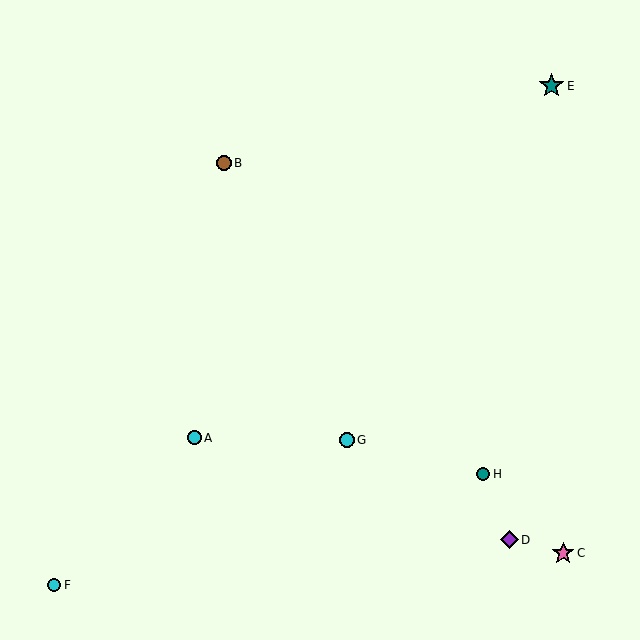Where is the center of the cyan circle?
The center of the cyan circle is at (54, 585).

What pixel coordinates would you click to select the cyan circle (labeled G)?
Click at (347, 440) to select the cyan circle G.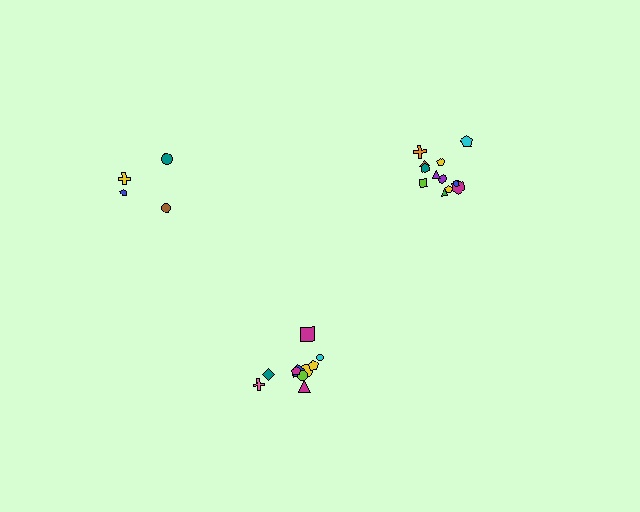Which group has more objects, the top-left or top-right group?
The top-right group.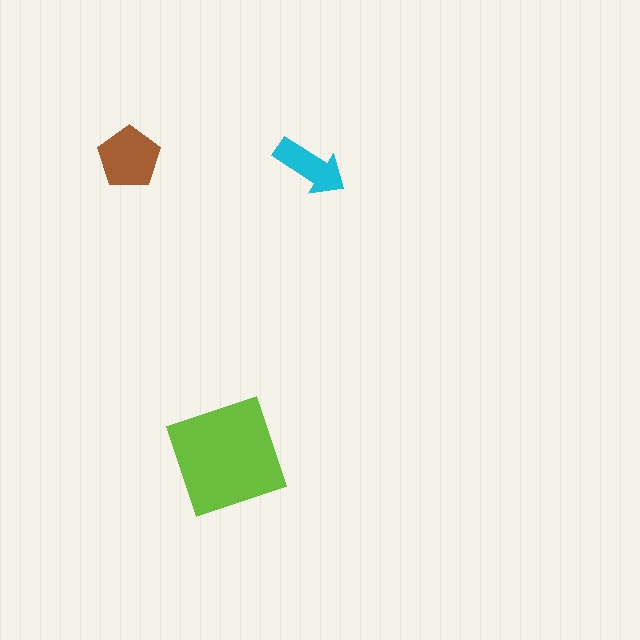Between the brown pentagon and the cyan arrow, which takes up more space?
The brown pentagon.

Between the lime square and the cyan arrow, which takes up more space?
The lime square.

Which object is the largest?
The lime square.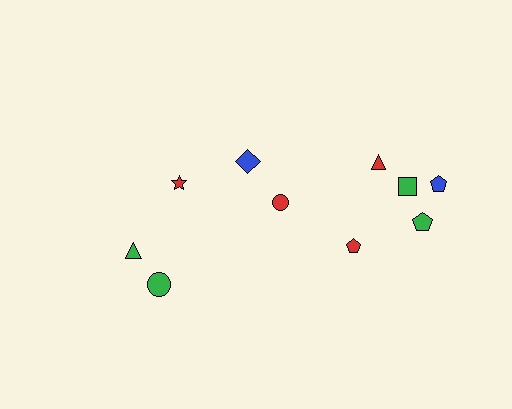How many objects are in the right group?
There are 6 objects.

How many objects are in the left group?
There are 4 objects.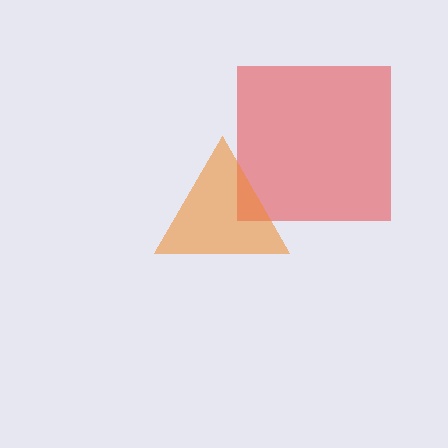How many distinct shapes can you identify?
There are 2 distinct shapes: a red square, an orange triangle.